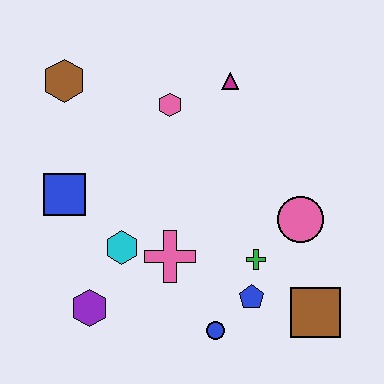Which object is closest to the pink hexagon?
The magenta triangle is closest to the pink hexagon.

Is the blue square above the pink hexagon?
No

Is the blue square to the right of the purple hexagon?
No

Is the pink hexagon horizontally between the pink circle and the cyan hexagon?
Yes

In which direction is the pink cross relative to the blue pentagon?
The pink cross is to the left of the blue pentagon.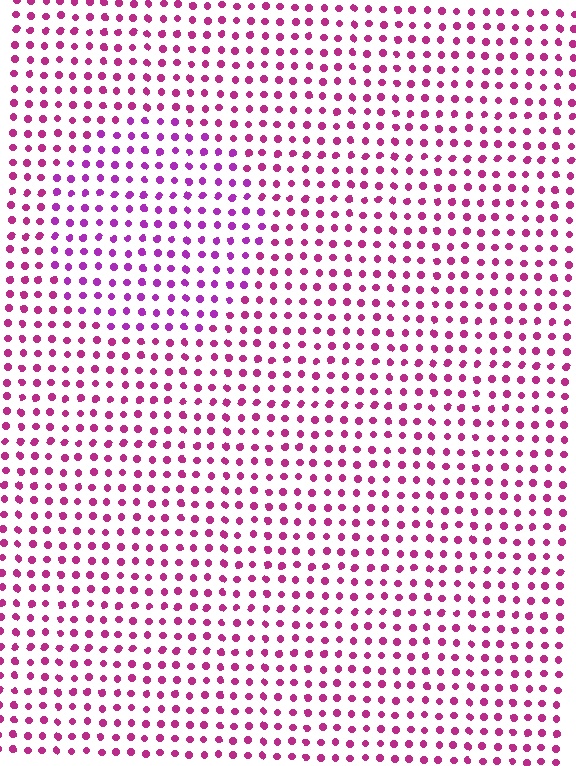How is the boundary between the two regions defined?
The boundary is defined purely by a slight shift in hue (about 26 degrees). Spacing, size, and orientation are identical on both sides.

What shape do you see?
I see a circle.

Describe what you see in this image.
The image is filled with small magenta elements in a uniform arrangement. A circle-shaped region is visible where the elements are tinted to a slightly different hue, forming a subtle color boundary.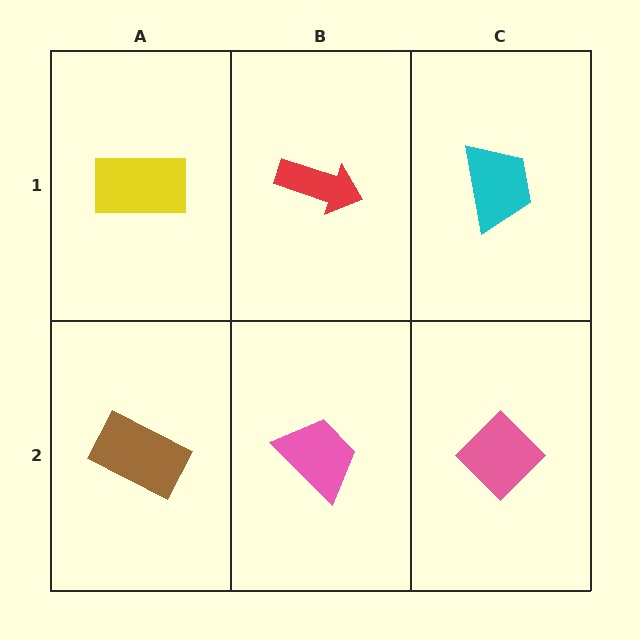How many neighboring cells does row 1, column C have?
2.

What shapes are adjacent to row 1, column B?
A pink trapezoid (row 2, column B), a yellow rectangle (row 1, column A), a cyan trapezoid (row 1, column C).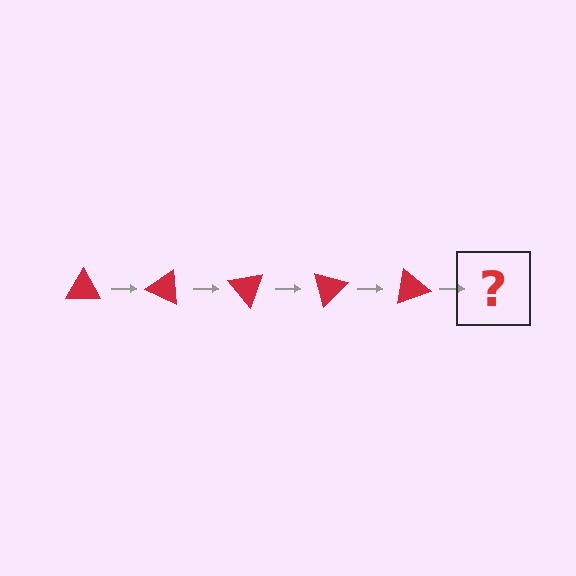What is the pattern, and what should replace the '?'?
The pattern is that the triangle rotates 25 degrees each step. The '?' should be a red triangle rotated 125 degrees.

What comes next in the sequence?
The next element should be a red triangle rotated 125 degrees.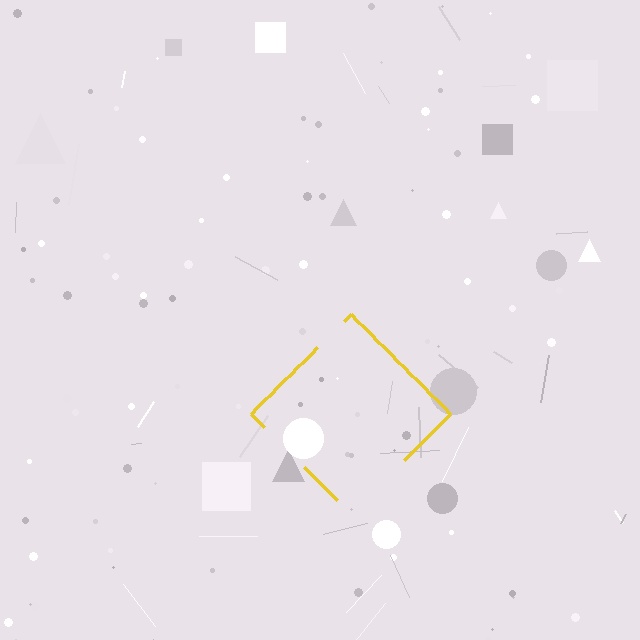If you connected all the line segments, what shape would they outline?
They would outline a diamond.